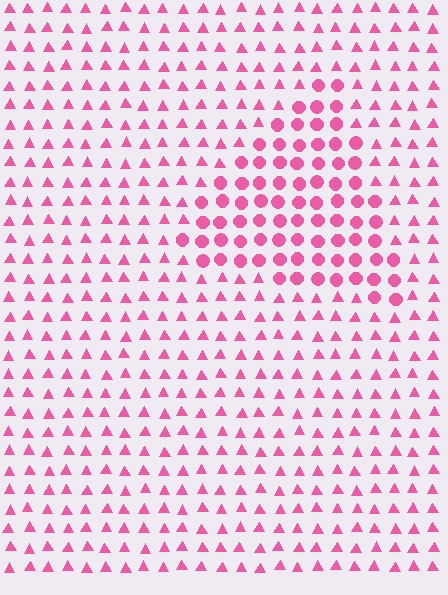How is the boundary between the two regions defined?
The boundary is defined by a change in element shape: circles inside vs. triangles outside. All elements share the same color and spacing.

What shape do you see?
I see a triangle.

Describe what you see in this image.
The image is filled with small pink elements arranged in a uniform grid. A triangle-shaped region contains circles, while the surrounding area contains triangles. The boundary is defined purely by the change in element shape.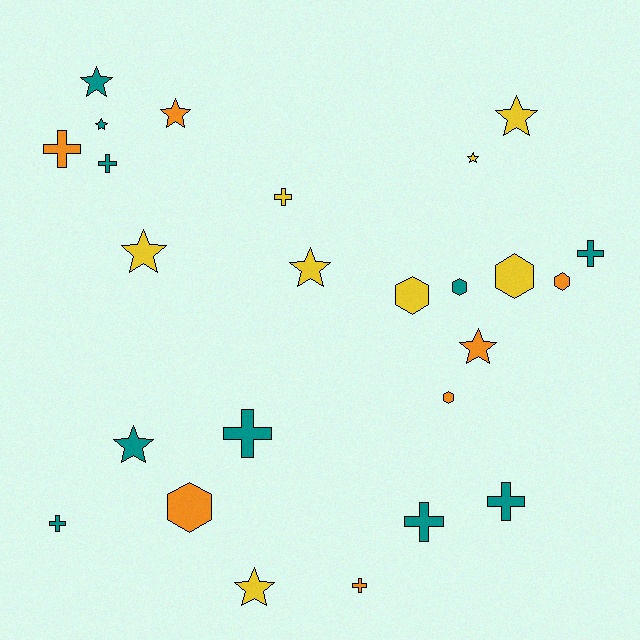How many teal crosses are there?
There are 6 teal crosses.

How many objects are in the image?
There are 25 objects.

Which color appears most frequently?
Teal, with 10 objects.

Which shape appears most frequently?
Star, with 10 objects.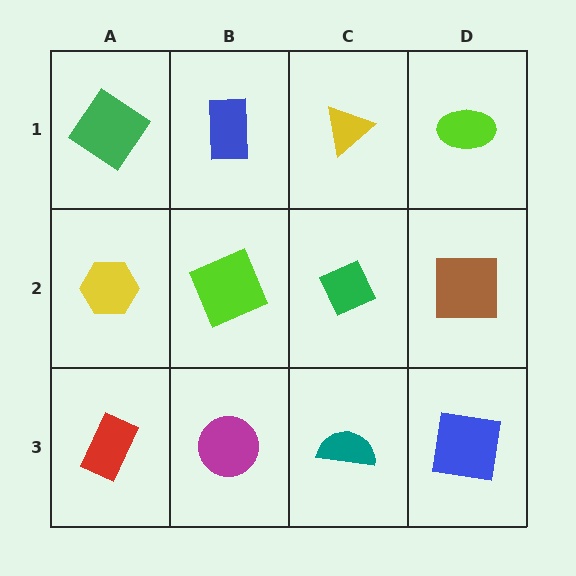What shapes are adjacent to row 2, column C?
A yellow triangle (row 1, column C), a teal semicircle (row 3, column C), a lime square (row 2, column B), a brown square (row 2, column D).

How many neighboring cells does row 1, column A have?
2.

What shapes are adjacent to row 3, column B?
A lime square (row 2, column B), a red rectangle (row 3, column A), a teal semicircle (row 3, column C).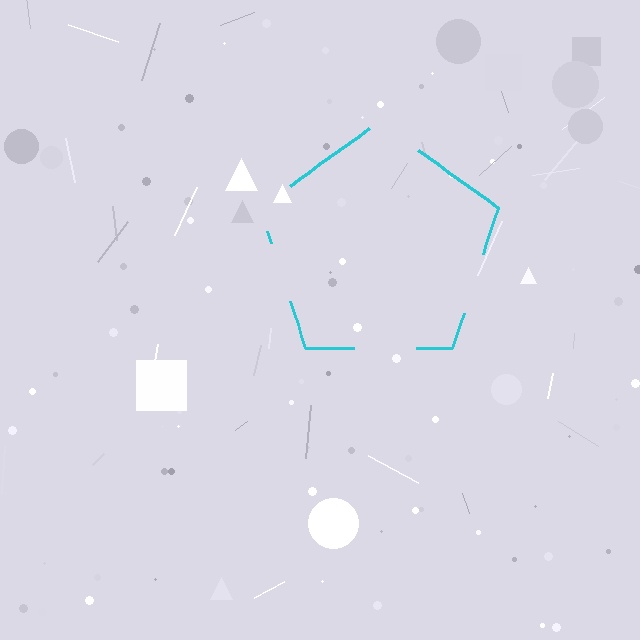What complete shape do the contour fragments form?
The contour fragments form a pentagon.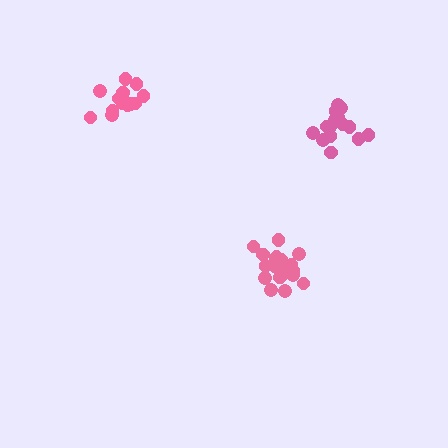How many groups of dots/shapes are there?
There are 3 groups.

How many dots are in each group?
Group 1: 18 dots, Group 2: 15 dots, Group 3: 16 dots (49 total).